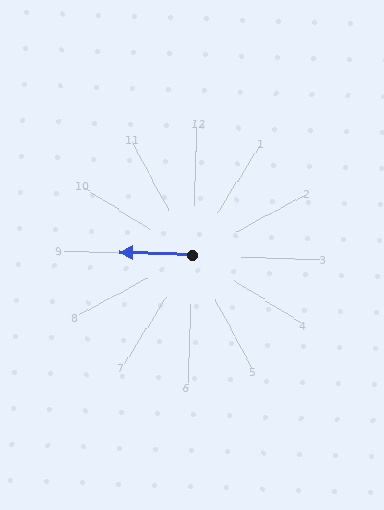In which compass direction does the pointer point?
West.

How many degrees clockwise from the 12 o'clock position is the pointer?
Approximately 270 degrees.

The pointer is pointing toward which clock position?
Roughly 9 o'clock.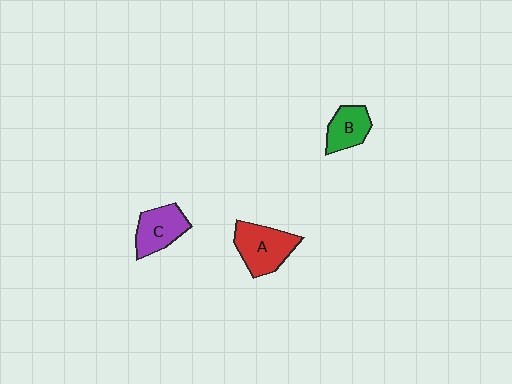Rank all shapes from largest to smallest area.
From largest to smallest: A (red), C (purple), B (green).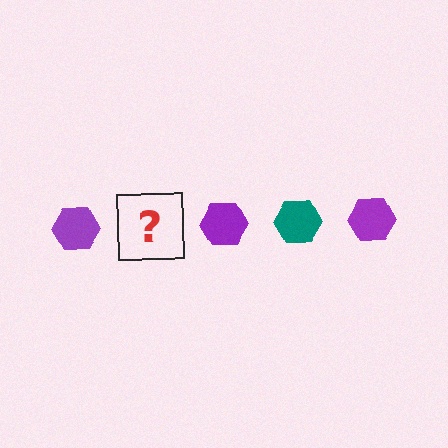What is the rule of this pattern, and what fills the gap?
The rule is that the pattern cycles through purple, teal hexagons. The gap should be filled with a teal hexagon.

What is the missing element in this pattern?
The missing element is a teal hexagon.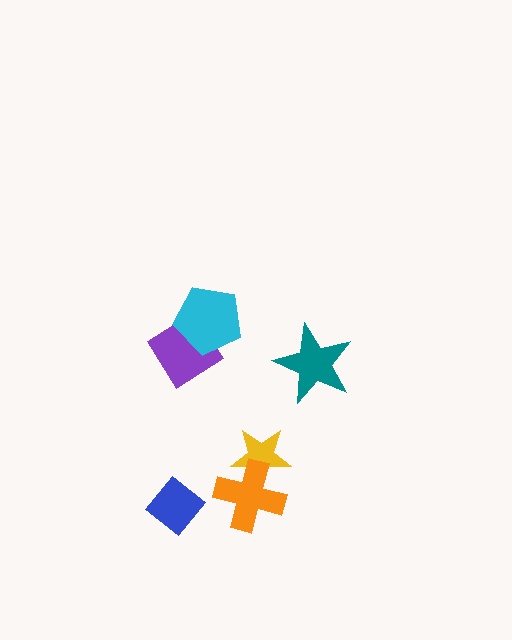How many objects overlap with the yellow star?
1 object overlaps with the yellow star.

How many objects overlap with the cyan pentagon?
1 object overlaps with the cyan pentagon.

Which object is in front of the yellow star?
The orange cross is in front of the yellow star.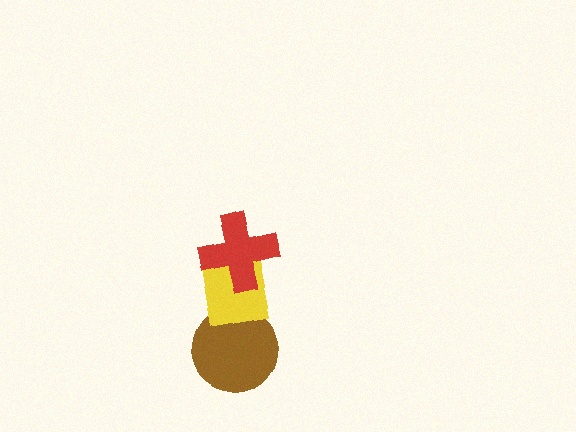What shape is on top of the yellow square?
The red cross is on top of the yellow square.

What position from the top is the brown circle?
The brown circle is 3rd from the top.